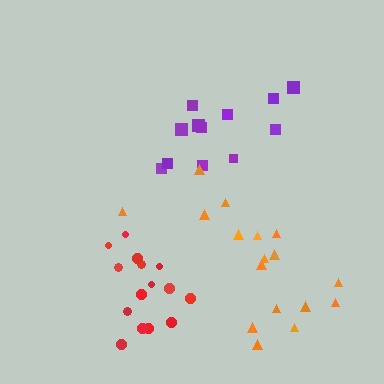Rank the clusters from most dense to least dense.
red, purple, orange.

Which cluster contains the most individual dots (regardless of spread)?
Orange (17).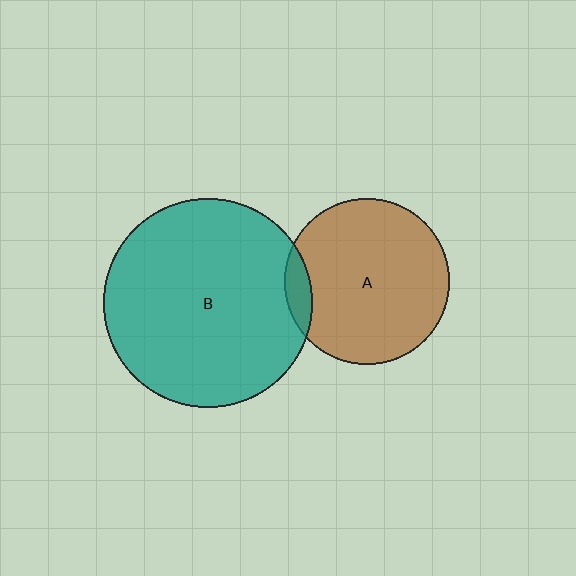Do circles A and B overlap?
Yes.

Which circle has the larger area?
Circle B (teal).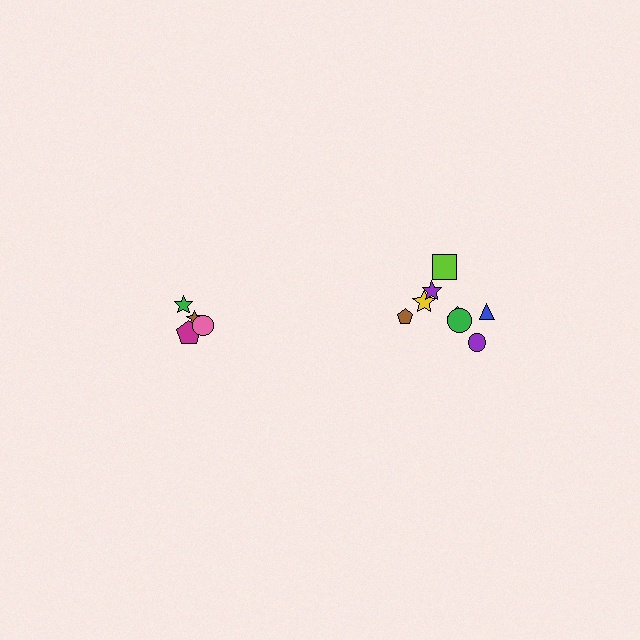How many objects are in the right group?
There are 8 objects.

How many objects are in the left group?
There are 4 objects.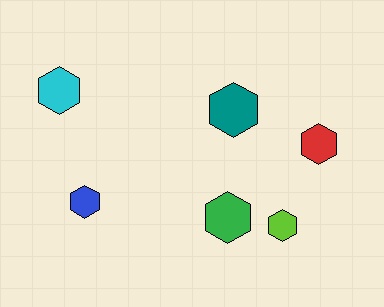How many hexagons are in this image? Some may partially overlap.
There are 6 hexagons.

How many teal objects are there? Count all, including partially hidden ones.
There is 1 teal object.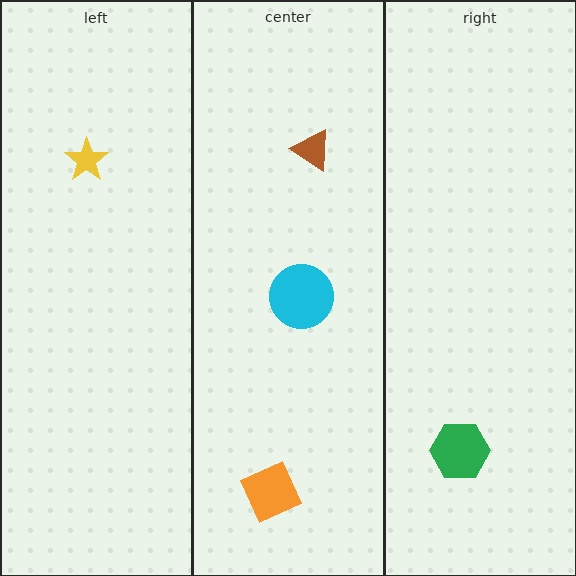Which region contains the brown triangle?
The center region.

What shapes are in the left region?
The yellow star.